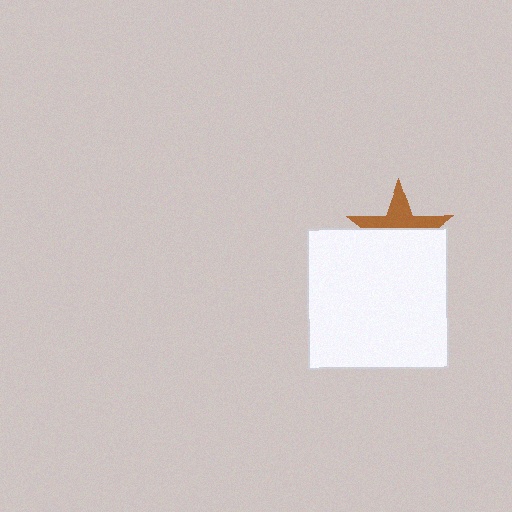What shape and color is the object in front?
The object in front is a white square.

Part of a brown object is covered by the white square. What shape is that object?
It is a star.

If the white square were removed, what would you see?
You would see the complete brown star.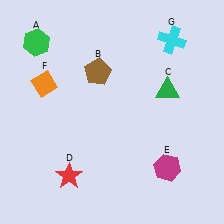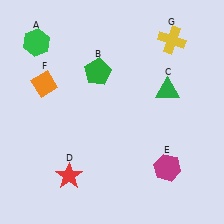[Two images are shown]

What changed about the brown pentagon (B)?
In Image 1, B is brown. In Image 2, it changed to green.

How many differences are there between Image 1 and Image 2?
There are 2 differences between the two images.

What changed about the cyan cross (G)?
In Image 1, G is cyan. In Image 2, it changed to yellow.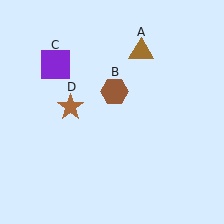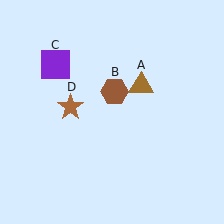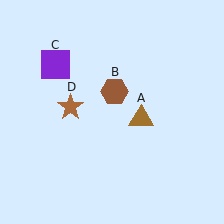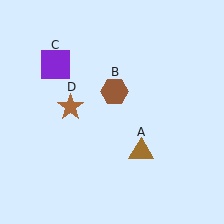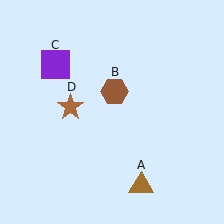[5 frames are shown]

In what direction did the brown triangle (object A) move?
The brown triangle (object A) moved down.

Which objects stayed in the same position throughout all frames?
Brown hexagon (object B) and purple square (object C) and brown star (object D) remained stationary.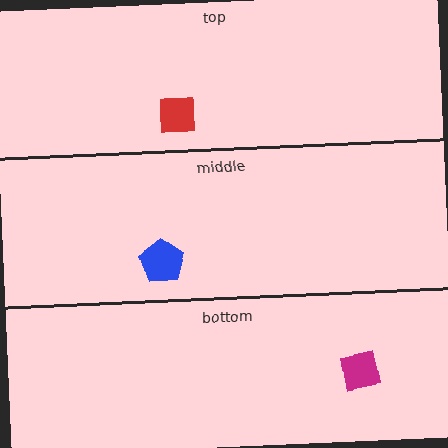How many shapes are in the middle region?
1.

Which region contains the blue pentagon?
The middle region.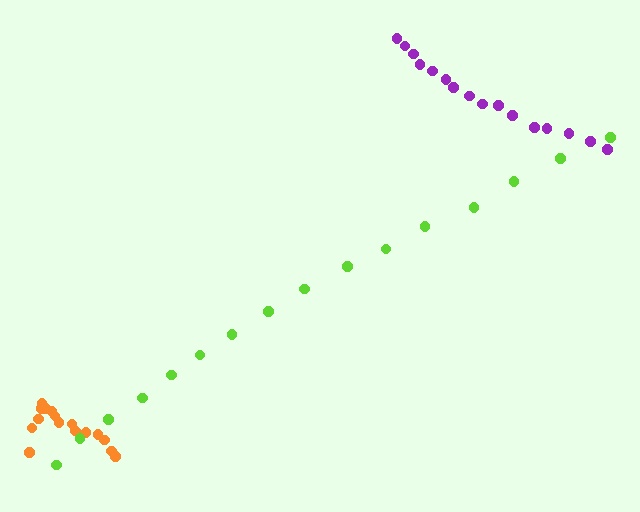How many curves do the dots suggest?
There are 3 distinct paths.